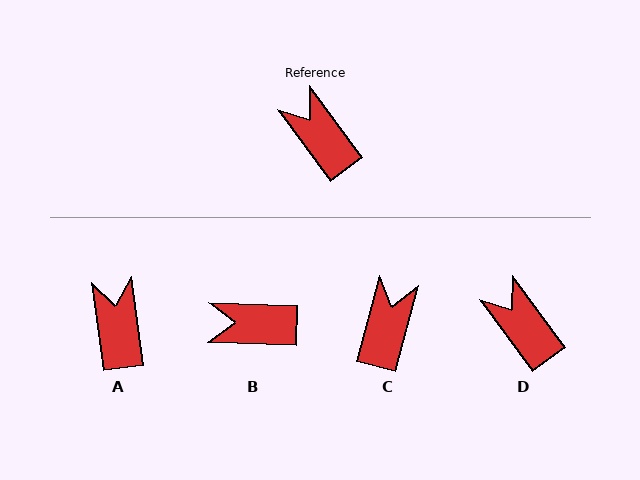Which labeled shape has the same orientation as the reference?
D.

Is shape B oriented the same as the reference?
No, it is off by about 52 degrees.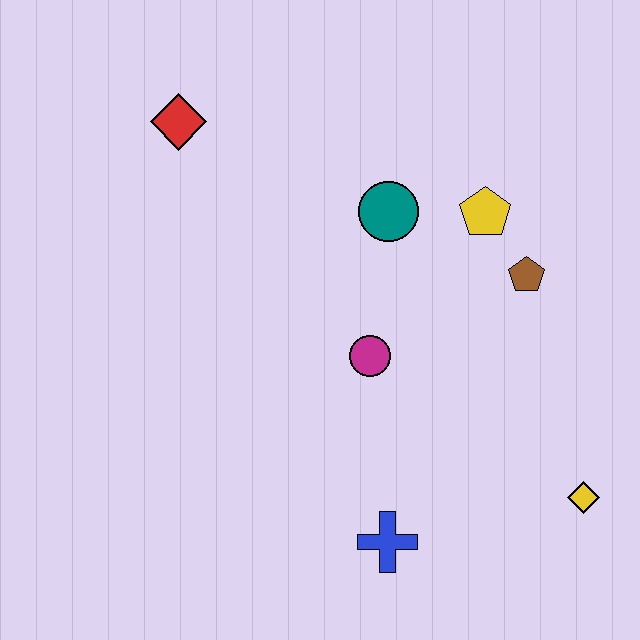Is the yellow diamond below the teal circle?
Yes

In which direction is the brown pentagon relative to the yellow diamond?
The brown pentagon is above the yellow diamond.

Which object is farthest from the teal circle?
The yellow diamond is farthest from the teal circle.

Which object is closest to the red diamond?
The teal circle is closest to the red diamond.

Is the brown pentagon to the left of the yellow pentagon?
No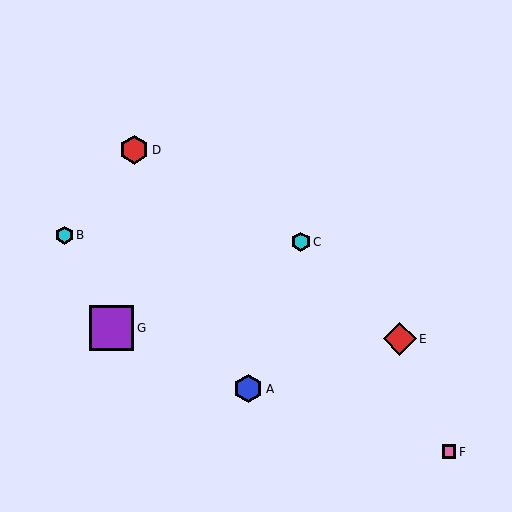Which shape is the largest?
The purple square (labeled G) is the largest.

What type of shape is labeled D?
Shape D is a red hexagon.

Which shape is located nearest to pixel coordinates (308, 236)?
The cyan hexagon (labeled C) at (301, 242) is nearest to that location.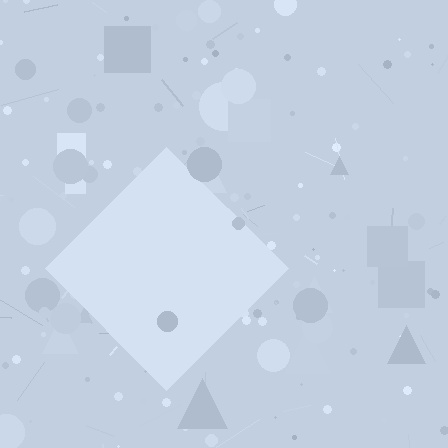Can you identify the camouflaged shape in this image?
The camouflaged shape is a diamond.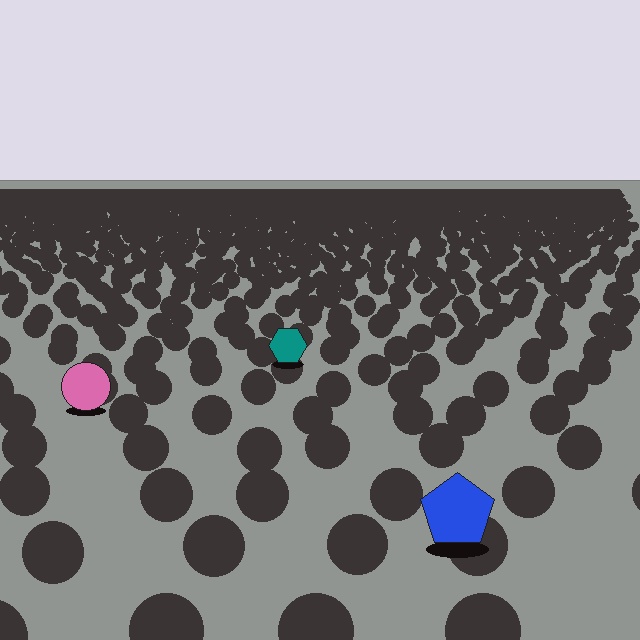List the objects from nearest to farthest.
From nearest to farthest: the blue pentagon, the pink circle, the teal hexagon.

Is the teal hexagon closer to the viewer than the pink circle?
No. The pink circle is closer — you can tell from the texture gradient: the ground texture is coarser near it.